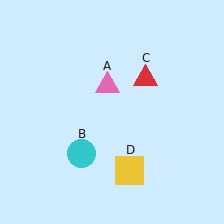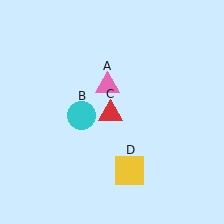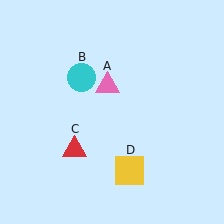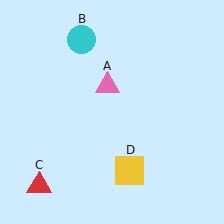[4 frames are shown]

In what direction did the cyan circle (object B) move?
The cyan circle (object B) moved up.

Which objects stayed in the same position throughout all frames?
Pink triangle (object A) and yellow square (object D) remained stationary.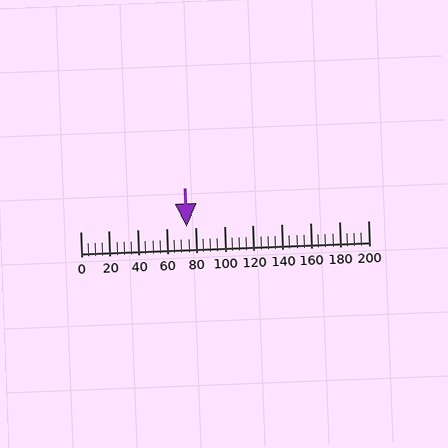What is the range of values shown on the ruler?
The ruler shows values from 0 to 200.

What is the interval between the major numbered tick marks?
The major tick marks are spaced 20 units apart.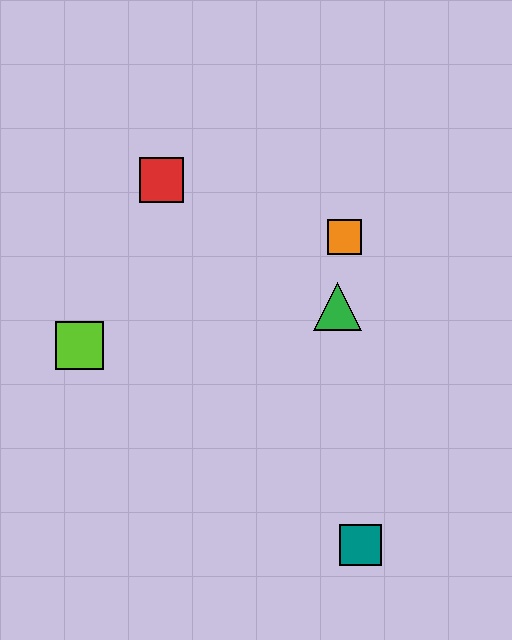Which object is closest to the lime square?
The red square is closest to the lime square.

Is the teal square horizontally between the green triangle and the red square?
No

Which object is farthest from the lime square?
The teal square is farthest from the lime square.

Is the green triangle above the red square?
No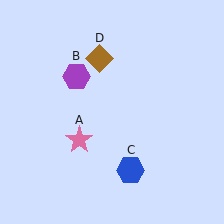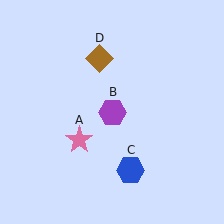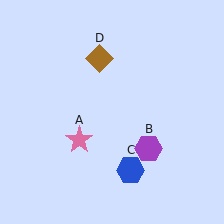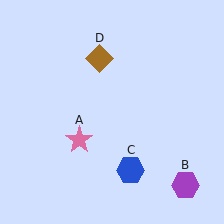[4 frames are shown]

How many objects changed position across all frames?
1 object changed position: purple hexagon (object B).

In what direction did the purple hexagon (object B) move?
The purple hexagon (object B) moved down and to the right.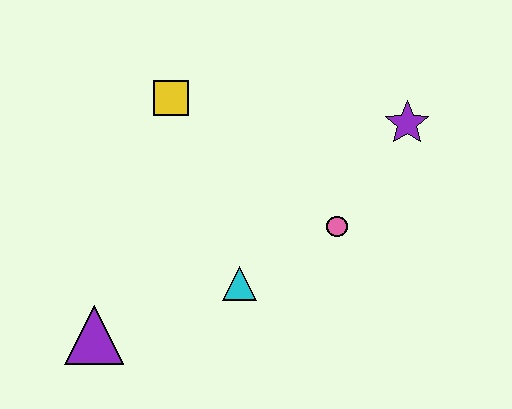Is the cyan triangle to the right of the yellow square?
Yes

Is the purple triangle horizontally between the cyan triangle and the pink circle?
No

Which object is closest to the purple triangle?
The cyan triangle is closest to the purple triangle.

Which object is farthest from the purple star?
The purple triangle is farthest from the purple star.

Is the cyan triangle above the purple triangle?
Yes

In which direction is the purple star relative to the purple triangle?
The purple star is to the right of the purple triangle.